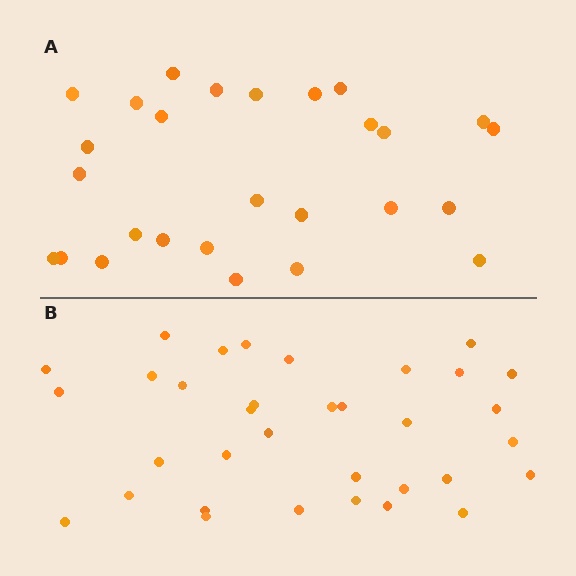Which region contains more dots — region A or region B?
Region B (the bottom region) has more dots.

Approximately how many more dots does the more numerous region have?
Region B has roughly 8 or so more dots than region A.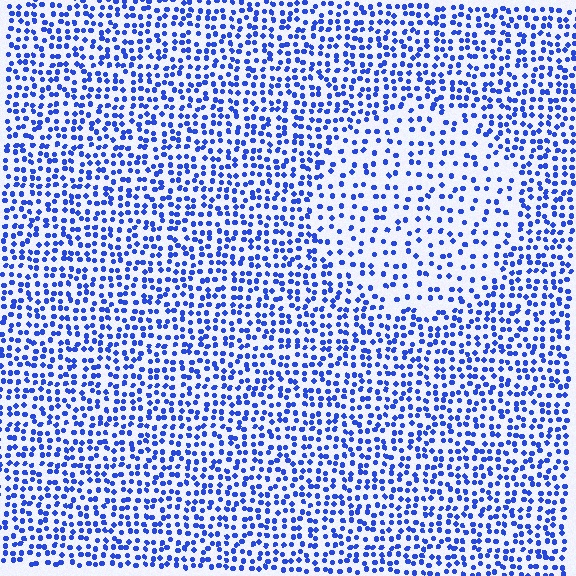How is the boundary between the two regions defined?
The boundary is defined by a change in element density (approximately 1.8x ratio). All elements are the same color, size, and shape.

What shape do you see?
I see a circle.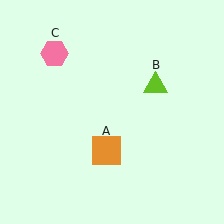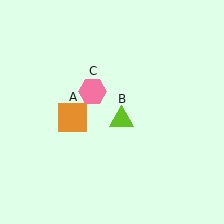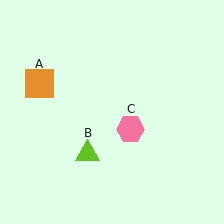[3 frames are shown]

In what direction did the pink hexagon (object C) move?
The pink hexagon (object C) moved down and to the right.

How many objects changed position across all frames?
3 objects changed position: orange square (object A), lime triangle (object B), pink hexagon (object C).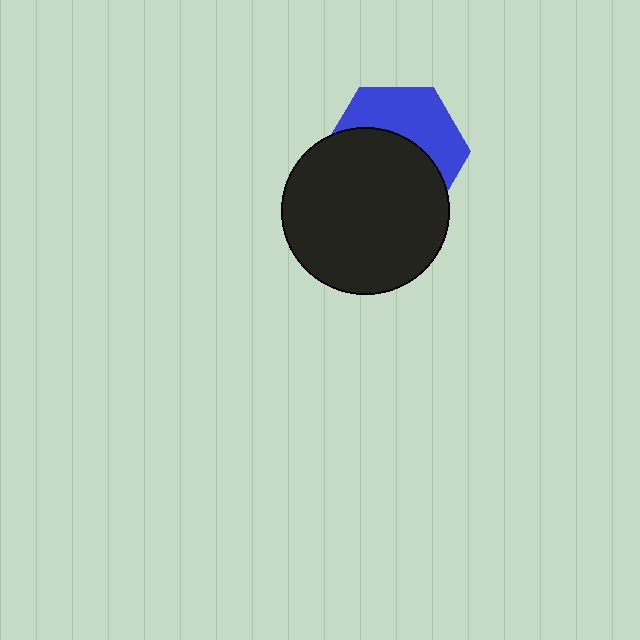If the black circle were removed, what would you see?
You would see the complete blue hexagon.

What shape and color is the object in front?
The object in front is a black circle.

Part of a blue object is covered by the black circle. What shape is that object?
It is a hexagon.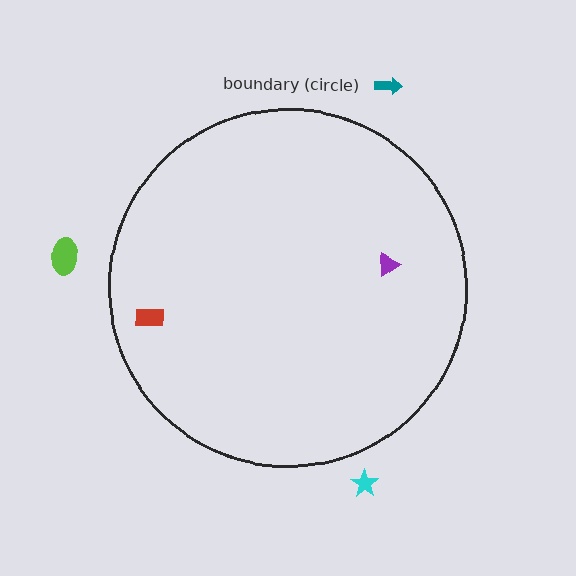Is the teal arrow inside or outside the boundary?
Outside.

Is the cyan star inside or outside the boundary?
Outside.